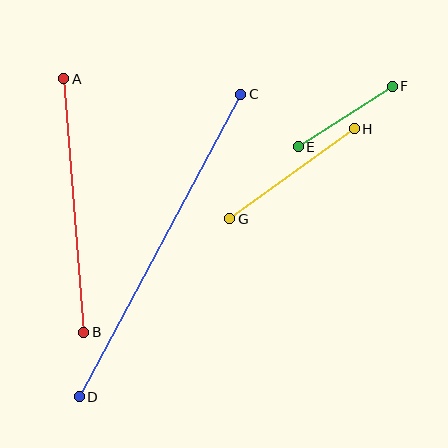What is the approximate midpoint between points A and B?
The midpoint is at approximately (74, 206) pixels.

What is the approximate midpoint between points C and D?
The midpoint is at approximately (160, 246) pixels.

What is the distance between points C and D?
The distance is approximately 343 pixels.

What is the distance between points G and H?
The distance is approximately 153 pixels.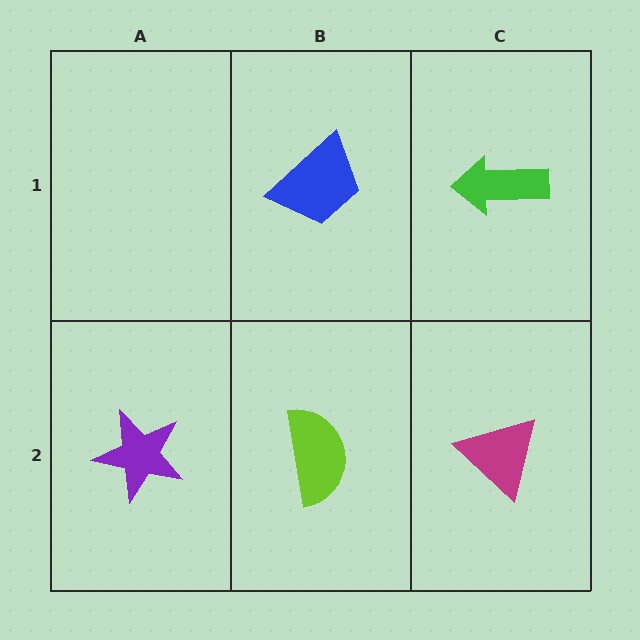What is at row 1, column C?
A green arrow.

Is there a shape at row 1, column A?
No, that cell is empty.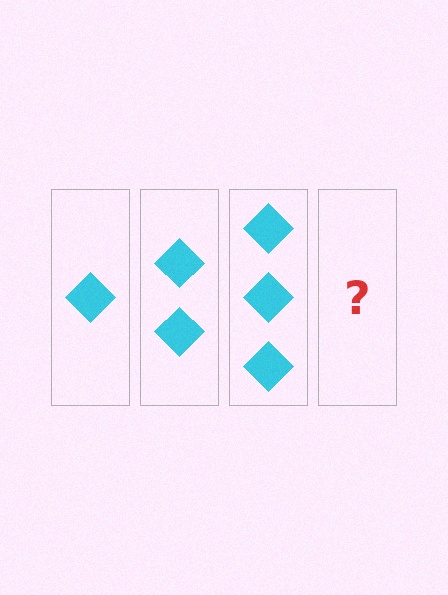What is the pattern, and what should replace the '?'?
The pattern is that each step adds one more diamond. The '?' should be 4 diamonds.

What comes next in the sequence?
The next element should be 4 diamonds.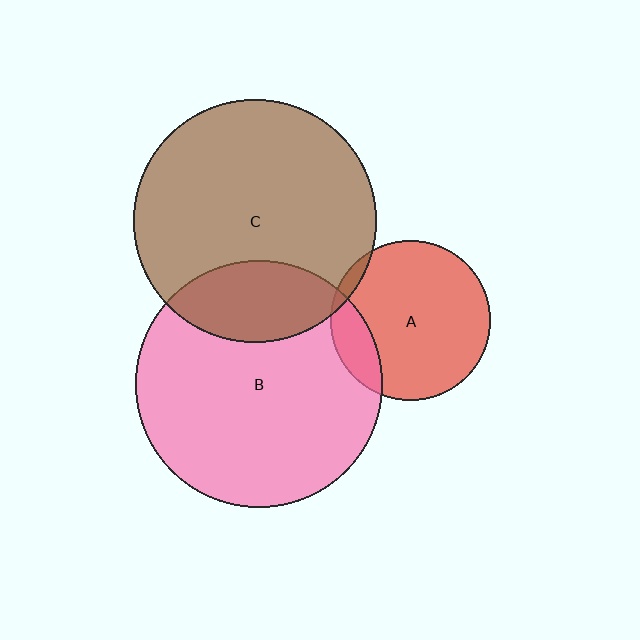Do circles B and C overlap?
Yes.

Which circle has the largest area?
Circle B (pink).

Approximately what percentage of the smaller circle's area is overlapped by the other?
Approximately 20%.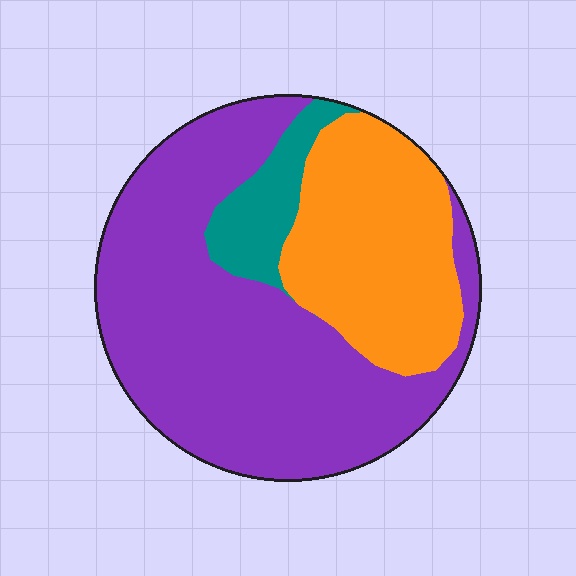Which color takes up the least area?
Teal, at roughly 10%.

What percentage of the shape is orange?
Orange takes up about one third (1/3) of the shape.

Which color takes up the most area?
Purple, at roughly 60%.